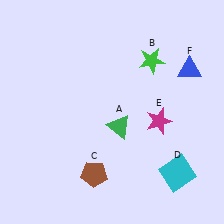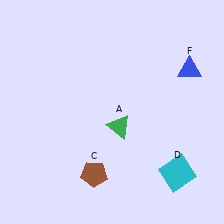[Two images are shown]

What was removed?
The magenta star (E), the green star (B) were removed in Image 2.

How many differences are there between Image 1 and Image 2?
There are 2 differences between the two images.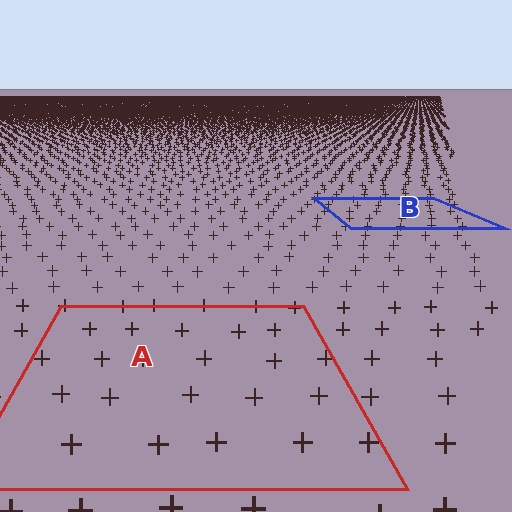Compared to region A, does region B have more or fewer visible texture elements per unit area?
Region B has more texture elements per unit area — they are packed more densely because it is farther away.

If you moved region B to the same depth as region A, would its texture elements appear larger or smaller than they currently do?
They would appear larger. At a closer depth, the same texture elements are projected at a bigger on-screen size.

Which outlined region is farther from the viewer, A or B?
Region B is farther from the viewer — the texture elements inside it appear smaller and more densely packed.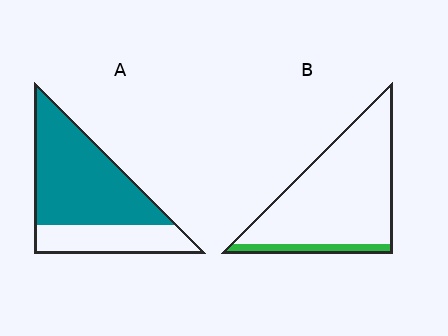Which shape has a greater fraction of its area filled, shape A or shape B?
Shape A.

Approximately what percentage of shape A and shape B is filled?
A is approximately 70% and B is approximately 10%.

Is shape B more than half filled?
No.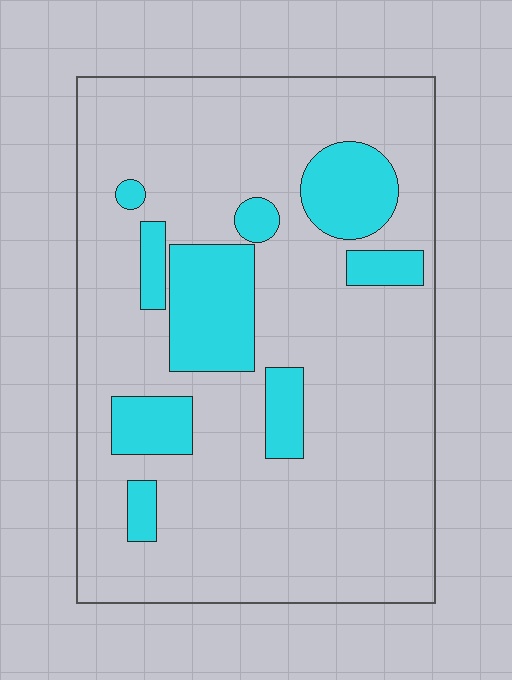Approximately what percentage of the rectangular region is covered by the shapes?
Approximately 20%.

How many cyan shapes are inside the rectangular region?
9.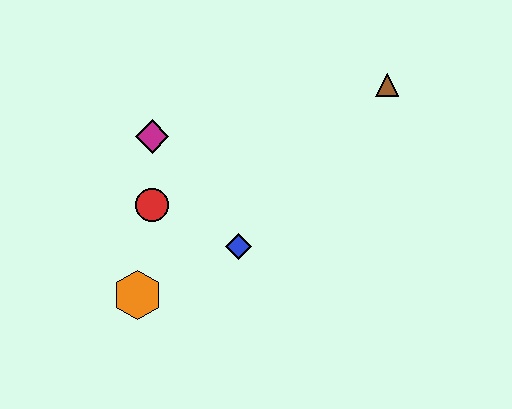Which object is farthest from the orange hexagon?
The brown triangle is farthest from the orange hexagon.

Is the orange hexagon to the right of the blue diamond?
No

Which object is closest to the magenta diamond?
The red circle is closest to the magenta diamond.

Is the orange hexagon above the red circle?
No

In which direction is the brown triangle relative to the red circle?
The brown triangle is to the right of the red circle.